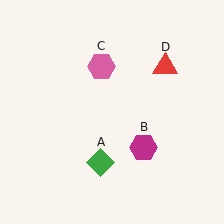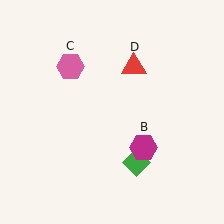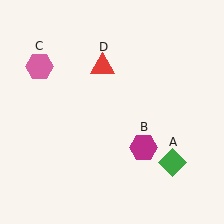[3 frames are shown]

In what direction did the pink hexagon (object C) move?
The pink hexagon (object C) moved left.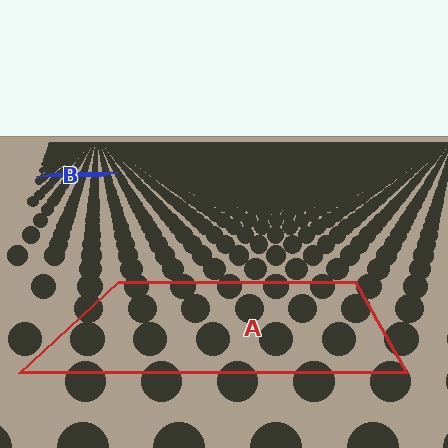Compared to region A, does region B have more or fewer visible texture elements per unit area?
Region B has more texture elements per unit area — they are packed more densely because it is farther away.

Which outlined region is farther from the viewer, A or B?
Region B is farther from the viewer — the texture elements inside it appear smaller and more densely packed.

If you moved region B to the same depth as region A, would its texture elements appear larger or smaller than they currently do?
They would appear larger. At a closer depth, the same texture elements are projected at a bigger on-screen size.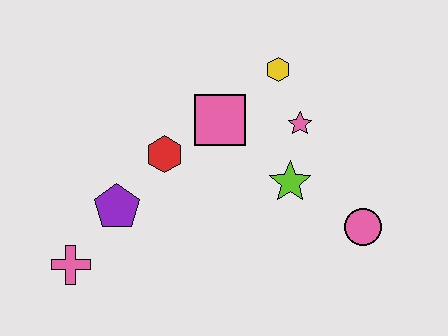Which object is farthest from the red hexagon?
The pink circle is farthest from the red hexagon.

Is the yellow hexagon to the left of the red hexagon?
No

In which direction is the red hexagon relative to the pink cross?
The red hexagon is above the pink cross.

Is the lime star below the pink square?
Yes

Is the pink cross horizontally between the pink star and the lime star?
No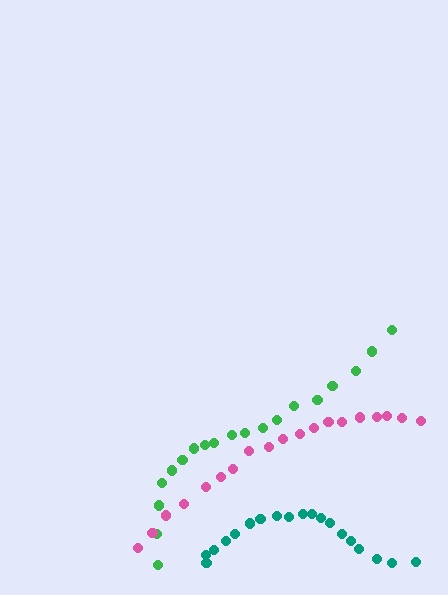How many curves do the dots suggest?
There are 3 distinct paths.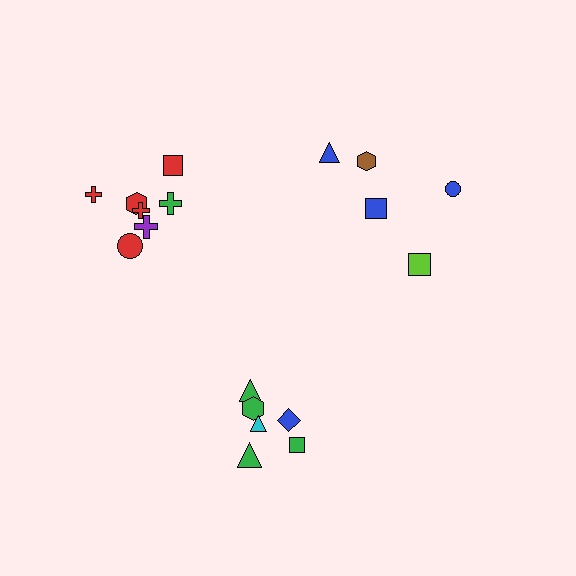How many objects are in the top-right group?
There are 5 objects.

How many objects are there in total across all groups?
There are 18 objects.